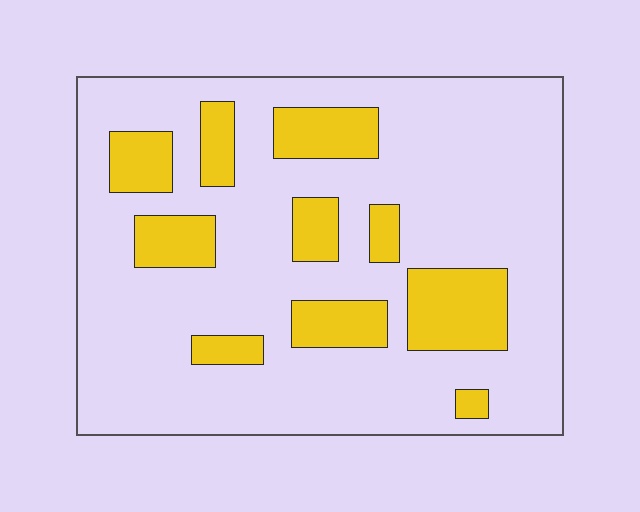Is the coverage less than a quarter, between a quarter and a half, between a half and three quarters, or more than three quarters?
Less than a quarter.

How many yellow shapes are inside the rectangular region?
10.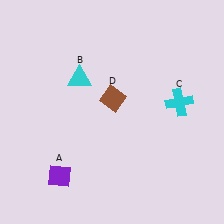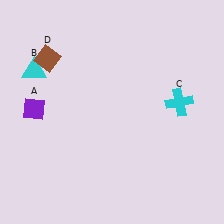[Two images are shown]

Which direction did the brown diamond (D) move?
The brown diamond (D) moved left.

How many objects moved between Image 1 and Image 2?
3 objects moved between the two images.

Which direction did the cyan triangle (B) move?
The cyan triangle (B) moved left.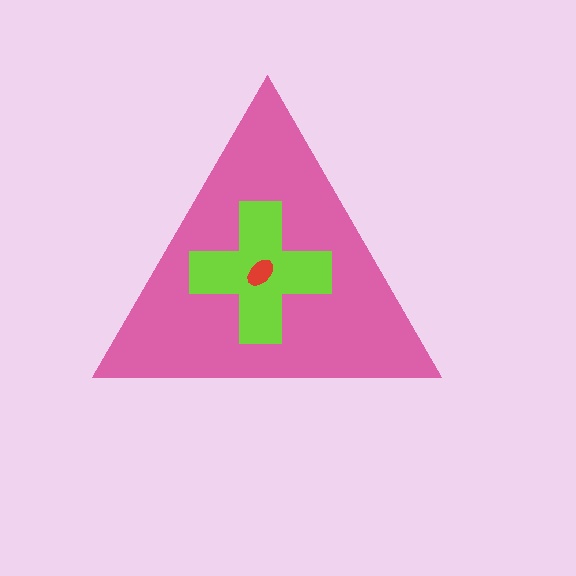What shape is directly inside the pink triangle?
The lime cross.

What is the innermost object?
The red ellipse.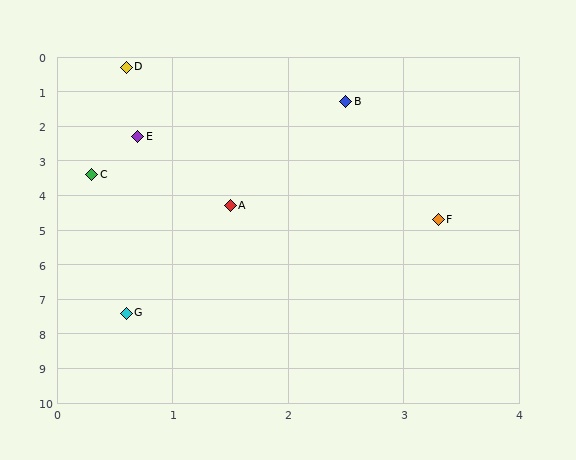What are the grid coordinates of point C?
Point C is at approximately (0.3, 3.4).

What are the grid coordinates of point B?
Point B is at approximately (2.5, 1.3).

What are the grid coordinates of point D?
Point D is at approximately (0.6, 0.3).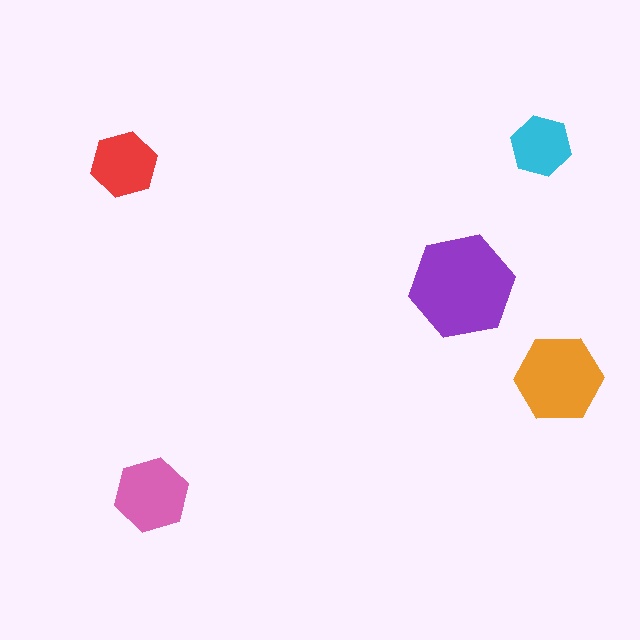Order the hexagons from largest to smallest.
the purple one, the orange one, the pink one, the red one, the cyan one.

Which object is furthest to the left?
The red hexagon is leftmost.